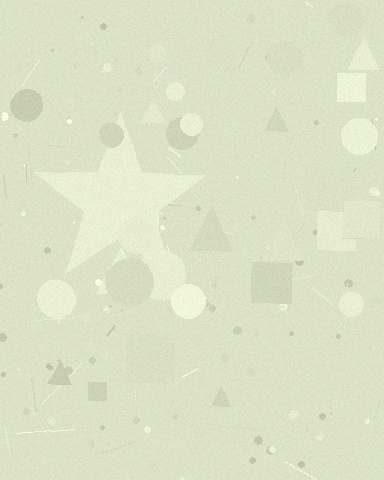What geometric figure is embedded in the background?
A star is embedded in the background.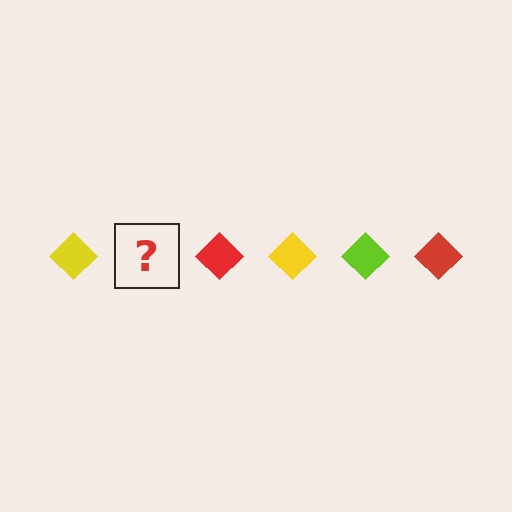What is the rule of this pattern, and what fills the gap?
The rule is that the pattern cycles through yellow, lime, red diamonds. The gap should be filled with a lime diamond.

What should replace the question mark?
The question mark should be replaced with a lime diamond.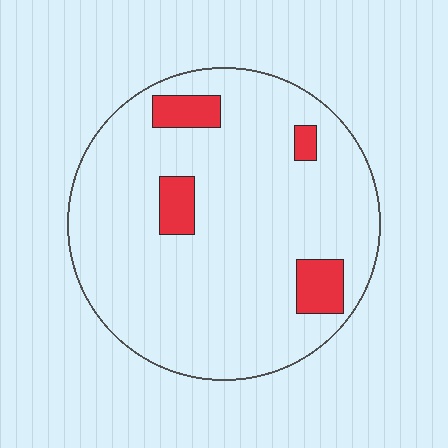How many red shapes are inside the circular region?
4.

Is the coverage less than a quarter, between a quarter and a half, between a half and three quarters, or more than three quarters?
Less than a quarter.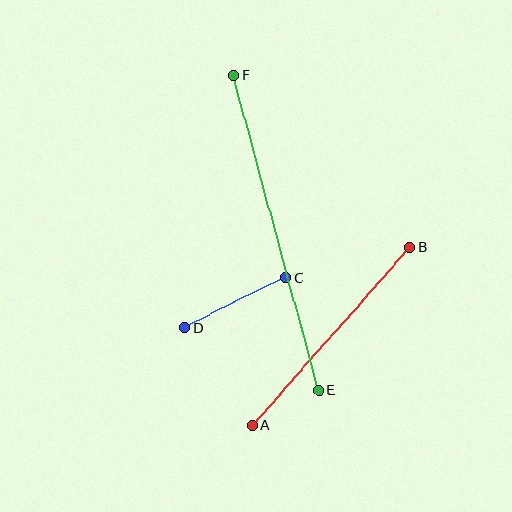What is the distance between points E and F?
The distance is approximately 327 pixels.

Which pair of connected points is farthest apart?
Points E and F are farthest apart.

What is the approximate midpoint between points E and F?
The midpoint is at approximately (276, 233) pixels.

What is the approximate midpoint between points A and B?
The midpoint is at approximately (331, 336) pixels.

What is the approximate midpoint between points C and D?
The midpoint is at approximately (235, 303) pixels.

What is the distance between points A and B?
The distance is approximately 238 pixels.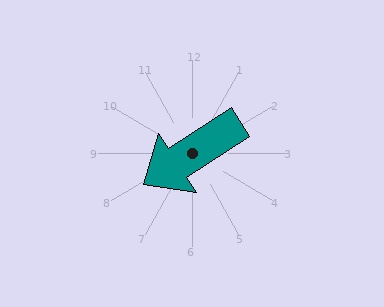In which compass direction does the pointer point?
Southwest.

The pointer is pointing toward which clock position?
Roughly 8 o'clock.